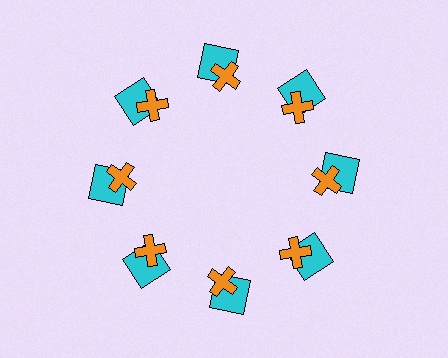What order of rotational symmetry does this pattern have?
This pattern has 8-fold rotational symmetry.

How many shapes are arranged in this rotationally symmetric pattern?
There are 16 shapes, arranged in 8 groups of 2.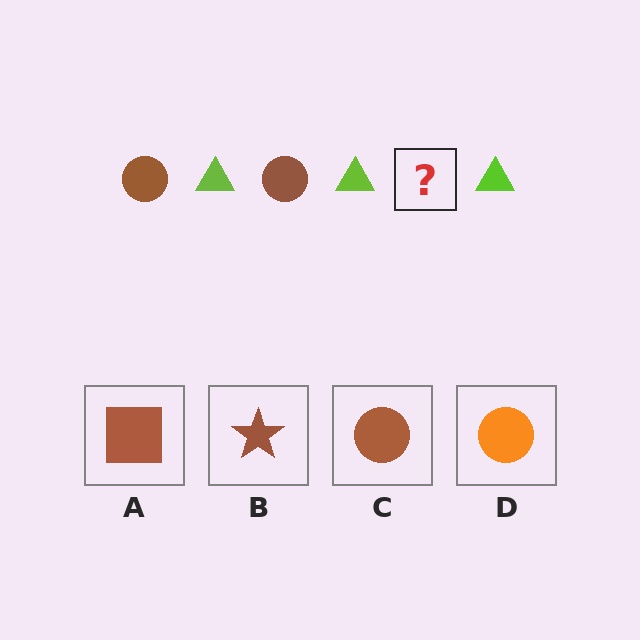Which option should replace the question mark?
Option C.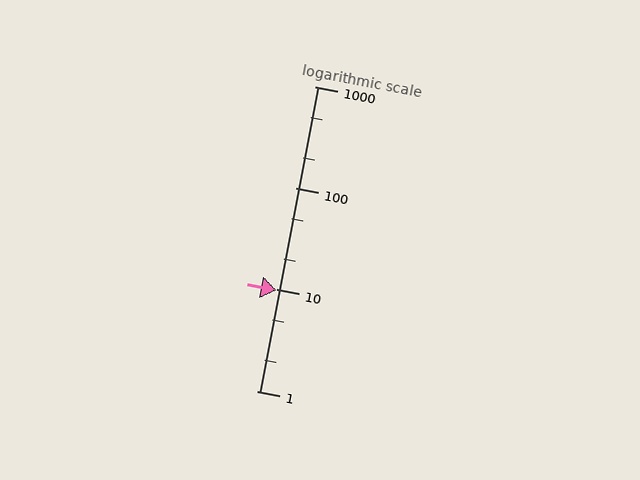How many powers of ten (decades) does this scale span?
The scale spans 3 decades, from 1 to 1000.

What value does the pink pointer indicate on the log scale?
The pointer indicates approximately 9.8.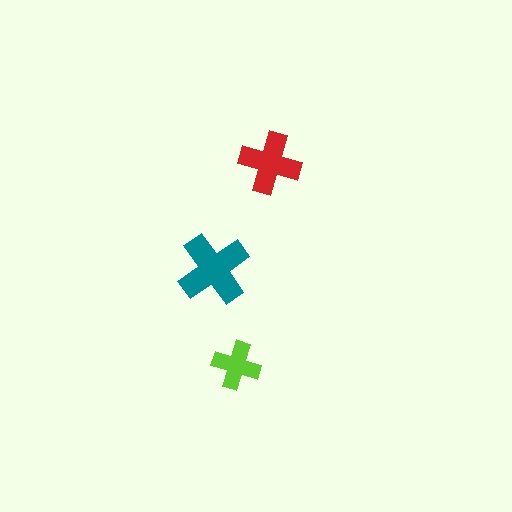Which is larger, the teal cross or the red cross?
The teal one.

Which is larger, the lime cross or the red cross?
The red one.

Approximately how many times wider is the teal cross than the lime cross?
About 1.5 times wider.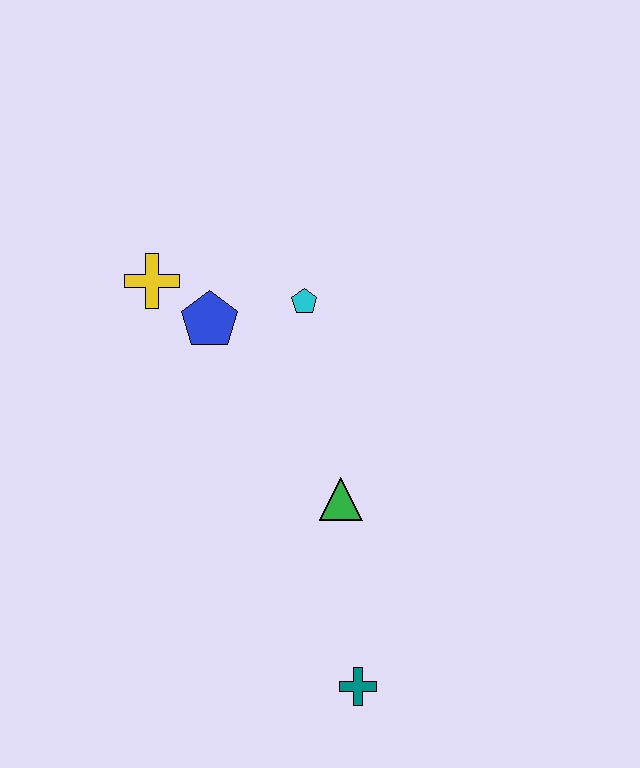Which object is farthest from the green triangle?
The yellow cross is farthest from the green triangle.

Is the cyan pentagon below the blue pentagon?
No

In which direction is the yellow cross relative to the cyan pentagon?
The yellow cross is to the left of the cyan pentagon.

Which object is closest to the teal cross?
The green triangle is closest to the teal cross.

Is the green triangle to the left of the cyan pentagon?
No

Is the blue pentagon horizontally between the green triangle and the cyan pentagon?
No